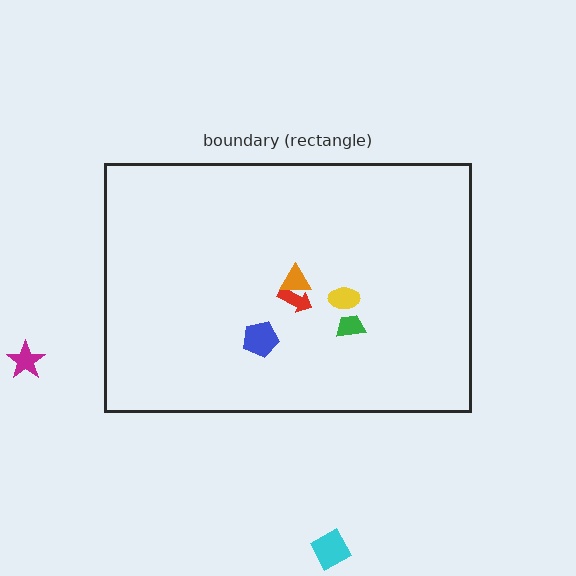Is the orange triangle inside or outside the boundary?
Inside.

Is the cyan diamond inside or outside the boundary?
Outside.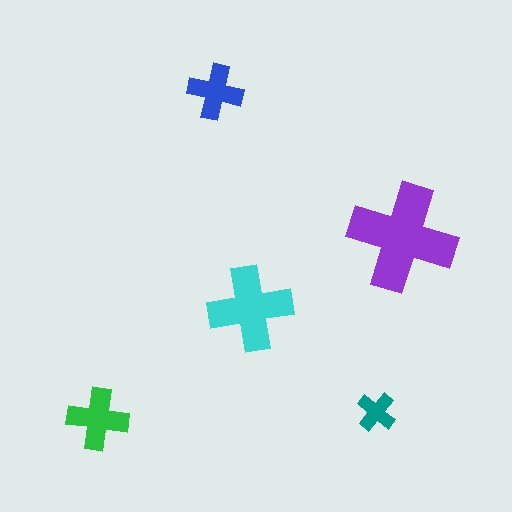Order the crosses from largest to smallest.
the purple one, the cyan one, the green one, the blue one, the teal one.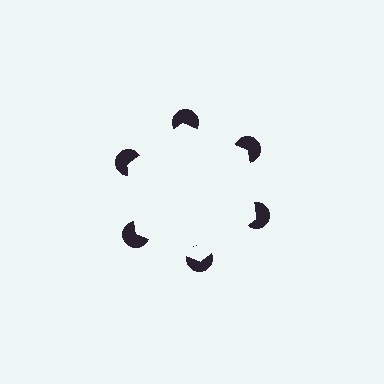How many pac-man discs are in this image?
There are 6 — one at each vertex of the illusory hexagon.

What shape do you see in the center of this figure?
An illusory hexagon — its edges are inferred from the aligned wedge cuts in the pac-man discs, not physically drawn.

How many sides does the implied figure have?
6 sides.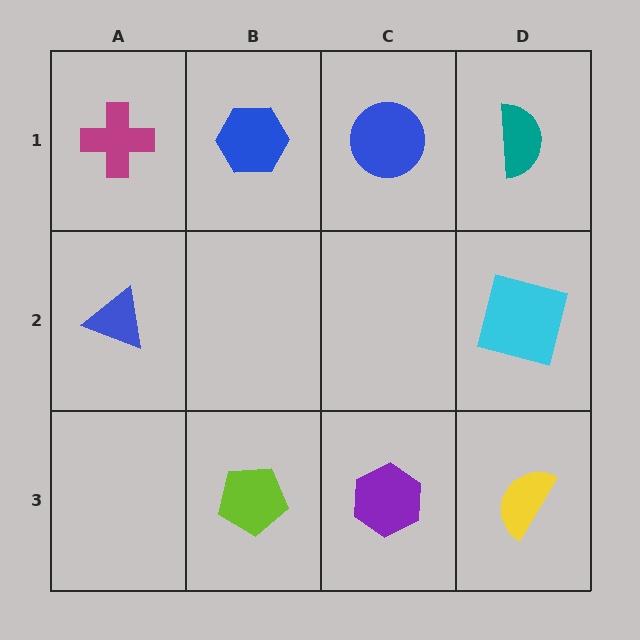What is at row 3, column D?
A yellow semicircle.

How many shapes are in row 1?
4 shapes.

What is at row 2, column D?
A cyan square.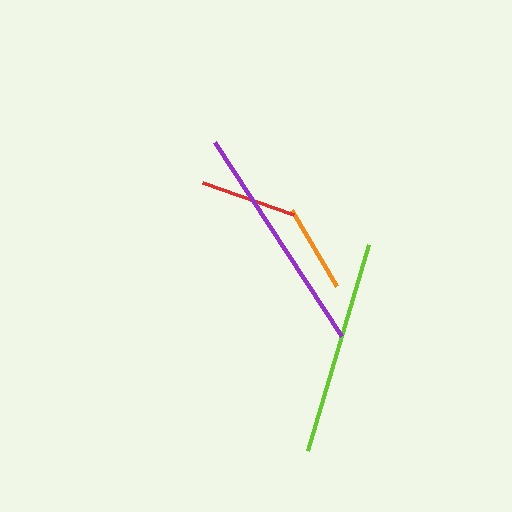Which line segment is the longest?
The purple line is the longest at approximately 232 pixels.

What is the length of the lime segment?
The lime segment is approximately 215 pixels long.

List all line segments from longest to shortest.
From longest to shortest: purple, lime, red, orange.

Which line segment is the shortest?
The orange line is the shortest at approximately 88 pixels.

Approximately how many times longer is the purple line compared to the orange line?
The purple line is approximately 2.6 times the length of the orange line.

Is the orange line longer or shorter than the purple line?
The purple line is longer than the orange line.